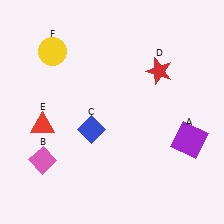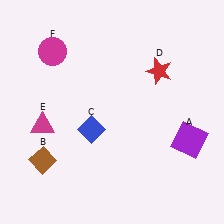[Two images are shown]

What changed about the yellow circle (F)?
In Image 1, F is yellow. In Image 2, it changed to magenta.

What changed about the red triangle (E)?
In Image 1, E is red. In Image 2, it changed to magenta.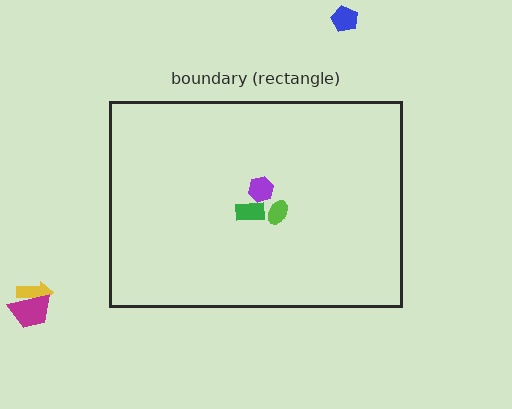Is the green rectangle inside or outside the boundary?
Inside.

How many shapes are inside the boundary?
3 inside, 3 outside.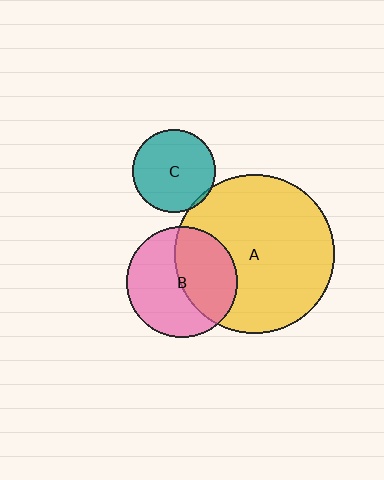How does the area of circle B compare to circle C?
Approximately 1.8 times.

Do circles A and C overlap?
Yes.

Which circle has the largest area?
Circle A (yellow).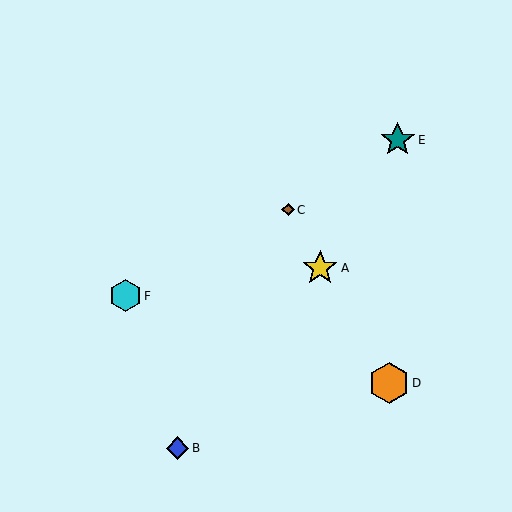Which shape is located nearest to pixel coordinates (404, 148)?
The teal star (labeled E) at (398, 140) is nearest to that location.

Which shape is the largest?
The orange hexagon (labeled D) is the largest.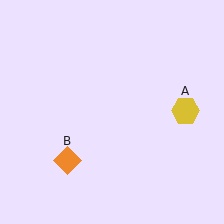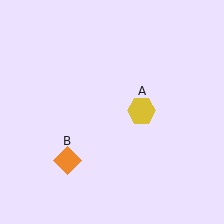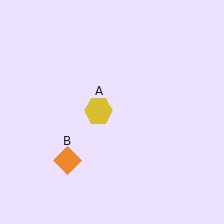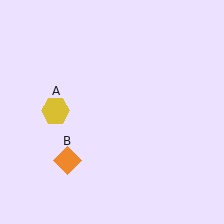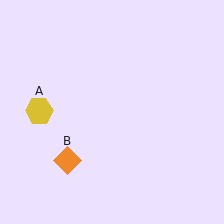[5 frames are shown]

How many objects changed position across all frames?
1 object changed position: yellow hexagon (object A).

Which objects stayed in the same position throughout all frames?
Orange diamond (object B) remained stationary.